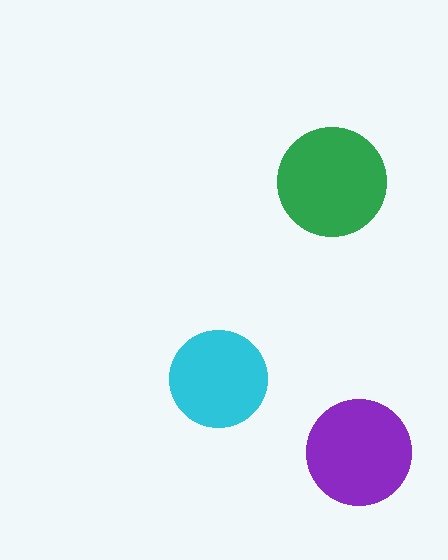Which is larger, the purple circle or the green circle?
The green one.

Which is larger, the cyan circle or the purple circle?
The purple one.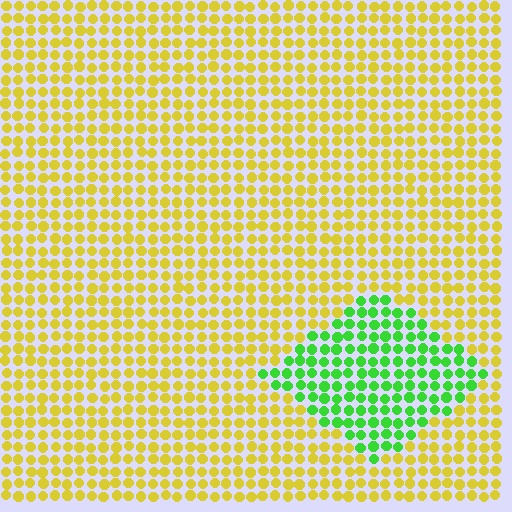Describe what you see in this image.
The image is filled with small yellow elements in a uniform arrangement. A diamond-shaped region is visible where the elements are tinted to a slightly different hue, forming a subtle color boundary.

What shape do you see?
I see a diamond.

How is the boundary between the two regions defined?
The boundary is defined purely by a slight shift in hue (about 63 degrees). Spacing, size, and orientation are identical on both sides.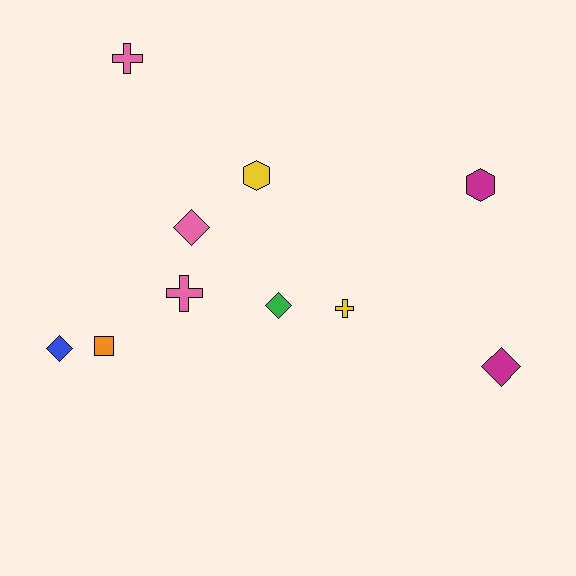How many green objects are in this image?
There is 1 green object.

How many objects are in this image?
There are 10 objects.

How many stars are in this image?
There are no stars.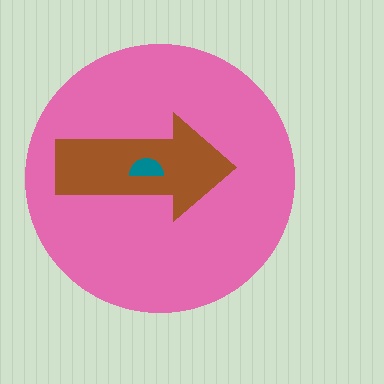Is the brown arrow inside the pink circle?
Yes.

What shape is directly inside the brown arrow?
The teal semicircle.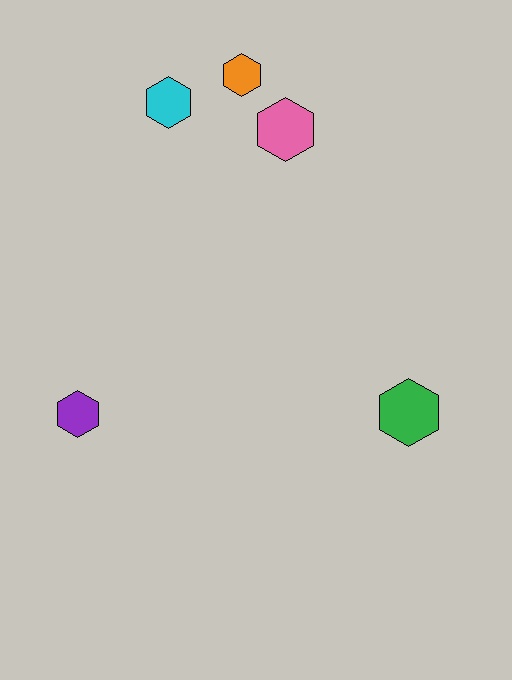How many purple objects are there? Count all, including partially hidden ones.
There is 1 purple object.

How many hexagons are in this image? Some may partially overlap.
There are 5 hexagons.